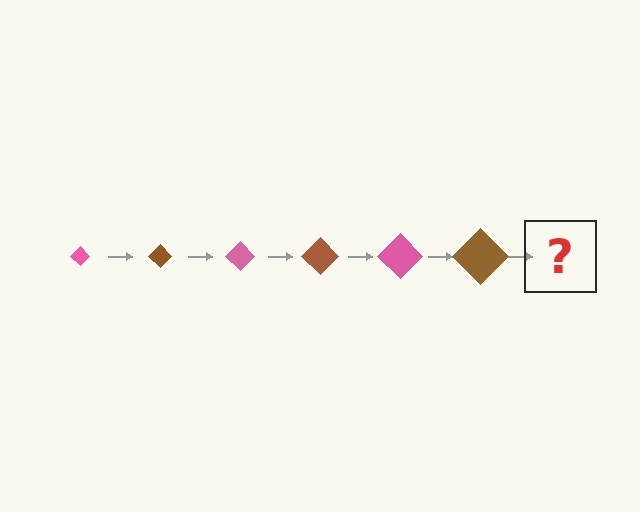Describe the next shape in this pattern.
It should be a pink diamond, larger than the previous one.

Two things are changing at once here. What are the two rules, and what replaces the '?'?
The two rules are that the diamond grows larger each step and the color cycles through pink and brown. The '?' should be a pink diamond, larger than the previous one.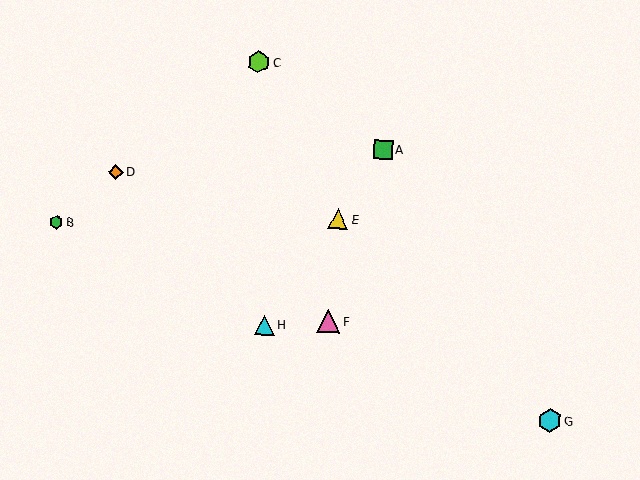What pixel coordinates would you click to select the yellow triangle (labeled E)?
Click at (338, 219) to select the yellow triangle E.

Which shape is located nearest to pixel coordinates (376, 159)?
The green square (labeled A) at (383, 150) is nearest to that location.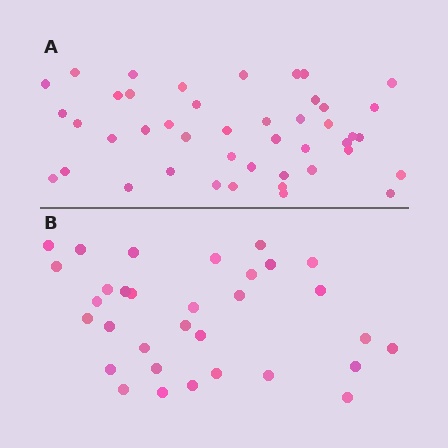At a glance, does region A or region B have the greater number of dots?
Region A (the top region) has more dots.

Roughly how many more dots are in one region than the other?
Region A has roughly 12 or so more dots than region B.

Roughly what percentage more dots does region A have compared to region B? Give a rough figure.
About 40% more.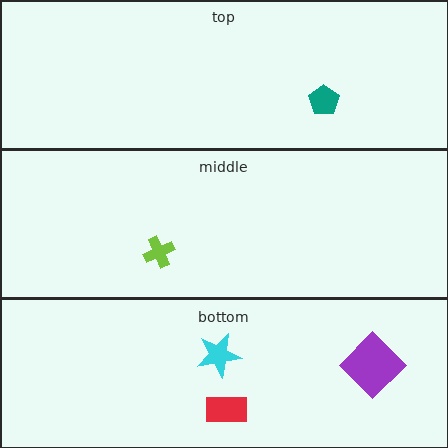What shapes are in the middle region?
The lime cross.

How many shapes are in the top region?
1.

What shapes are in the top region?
The teal pentagon.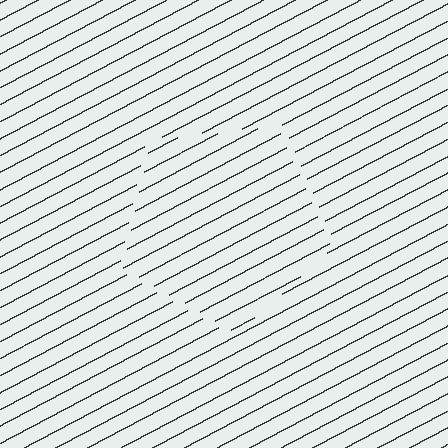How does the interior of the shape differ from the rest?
The interior of the shape contains the same grating, shifted by half a period — the contour is defined by the phase discontinuity where line-ends from the inner and outer gratings abut.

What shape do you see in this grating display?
An illusory pentagon. The interior of the shape contains the same grating, shifted by half a period — the contour is defined by the phase discontinuity where line-ends from the inner and outer gratings abut.